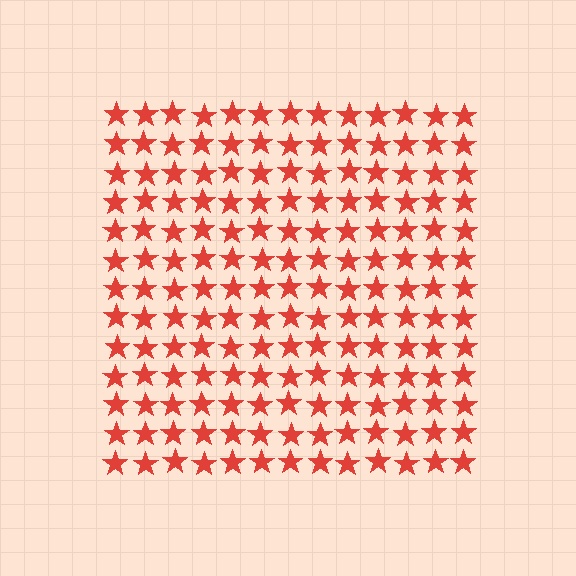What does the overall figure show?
The overall figure shows a square.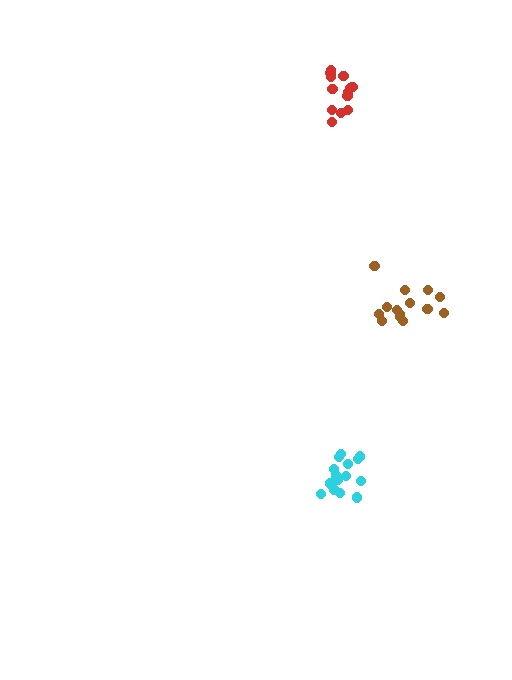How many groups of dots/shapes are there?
There are 3 groups.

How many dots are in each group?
Group 1: 14 dots, Group 2: 16 dots, Group 3: 14 dots (44 total).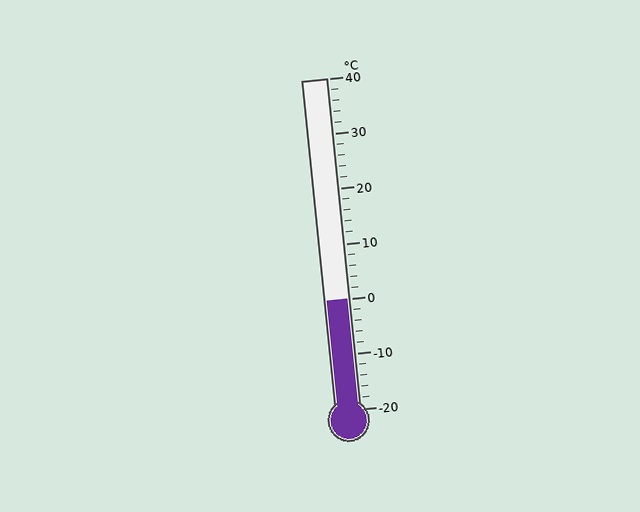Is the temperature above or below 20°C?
The temperature is below 20°C.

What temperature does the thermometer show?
The thermometer shows approximately 0°C.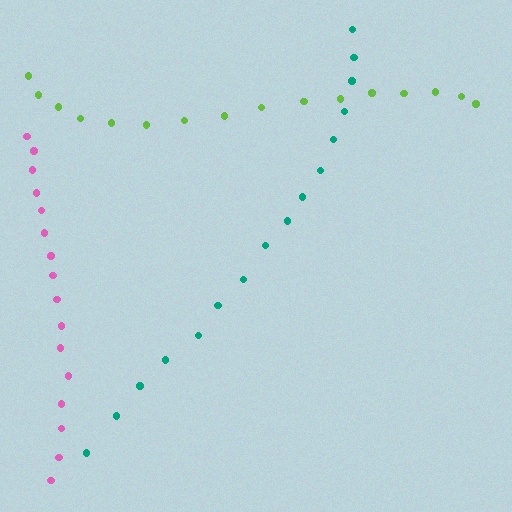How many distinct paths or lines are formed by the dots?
There are 3 distinct paths.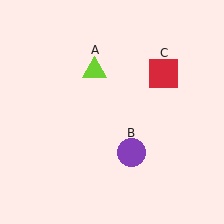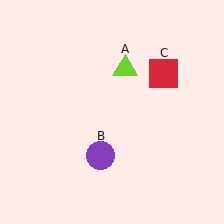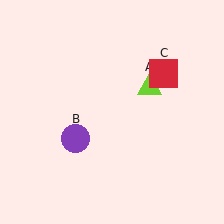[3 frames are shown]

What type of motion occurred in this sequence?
The lime triangle (object A), purple circle (object B) rotated clockwise around the center of the scene.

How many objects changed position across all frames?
2 objects changed position: lime triangle (object A), purple circle (object B).